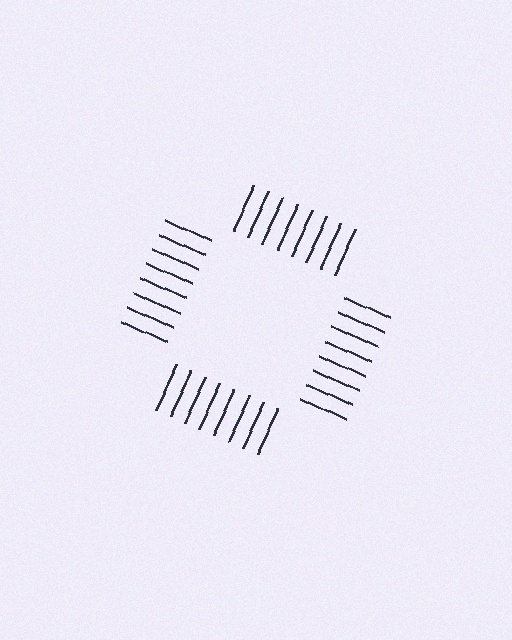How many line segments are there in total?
32 — 8 along each of the 4 edges.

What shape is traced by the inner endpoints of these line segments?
An illusory square — the line segments terminate on its edges but no continuous stroke is drawn.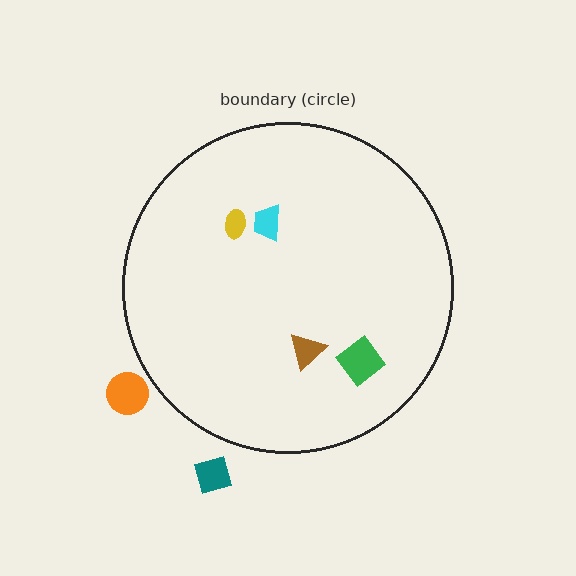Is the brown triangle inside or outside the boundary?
Inside.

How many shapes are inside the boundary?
4 inside, 2 outside.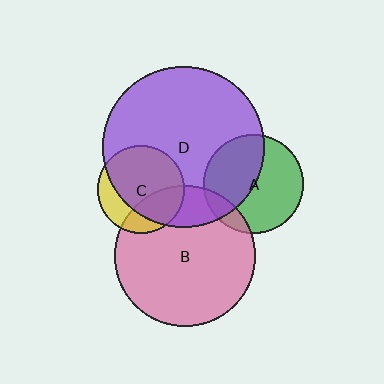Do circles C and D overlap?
Yes.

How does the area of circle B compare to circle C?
Approximately 2.6 times.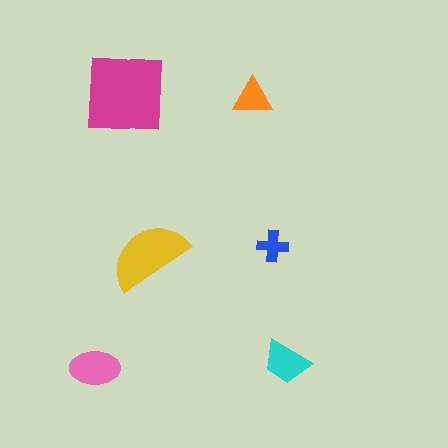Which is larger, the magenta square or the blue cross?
The magenta square.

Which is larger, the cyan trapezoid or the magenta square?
The magenta square.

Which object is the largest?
The magenta square.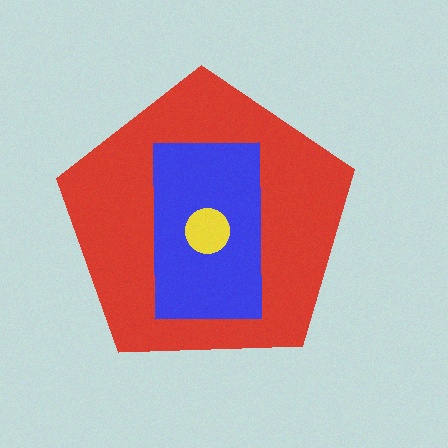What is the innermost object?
The yellow circle.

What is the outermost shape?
The red pentagon.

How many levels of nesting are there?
3.